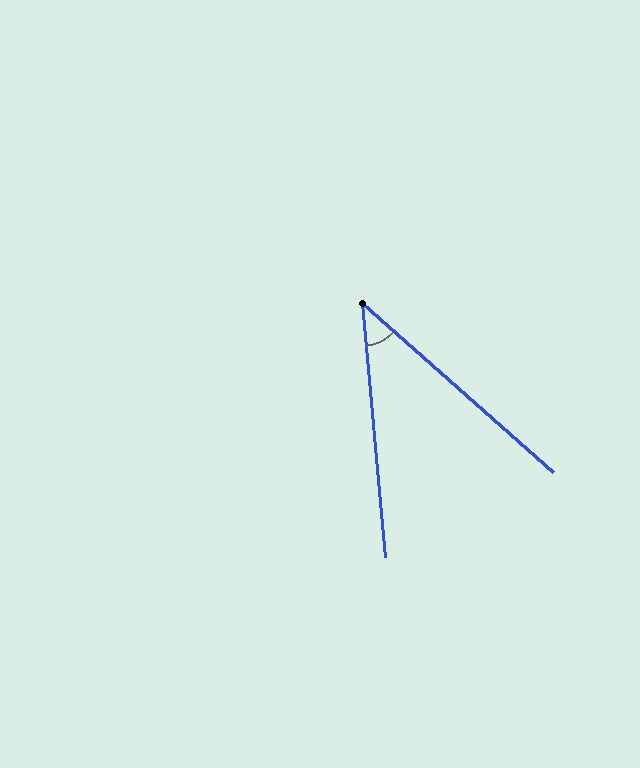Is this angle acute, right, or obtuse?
It is acute.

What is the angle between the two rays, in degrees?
Approximately 43 degrees.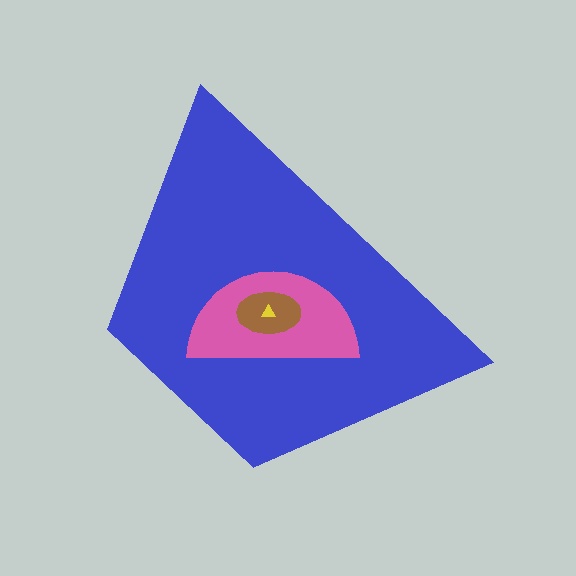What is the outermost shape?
The blue trapezoid.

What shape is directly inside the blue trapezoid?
The pink semicircle.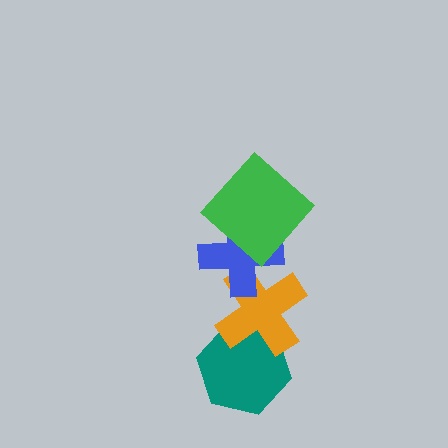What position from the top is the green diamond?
The green diamond is 1st from the top.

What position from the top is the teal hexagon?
The teal hexagon is 4th from the top.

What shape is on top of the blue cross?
The green diamond is on top of the blue cross.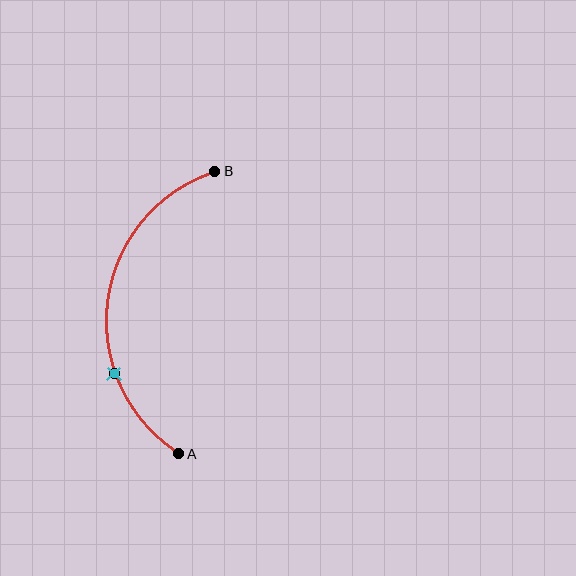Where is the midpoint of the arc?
The arc midpoint is the point on the curve farthest from the straight line joining A and B. It sits to the left of that line.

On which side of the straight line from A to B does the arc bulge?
The arc bulges to the left of the straight line connecting A and B.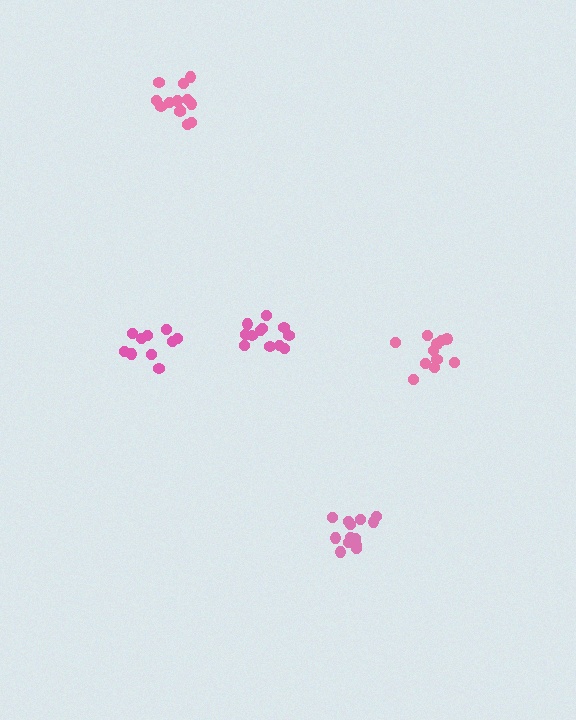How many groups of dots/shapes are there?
There are 5 groups.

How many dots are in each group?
Group 1: 11 dots, Group 2: 10 dots, Group 3: 13 dots, Group 4: 12 dots, Group 5: 13 dots (59 total).